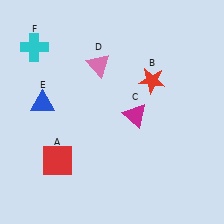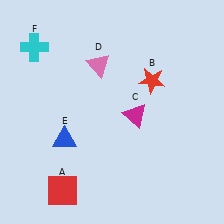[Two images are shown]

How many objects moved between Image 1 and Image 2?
2 objects moved between the two images.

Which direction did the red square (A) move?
The red square (A) moved down.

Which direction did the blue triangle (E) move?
The blue triangle (E) moved down.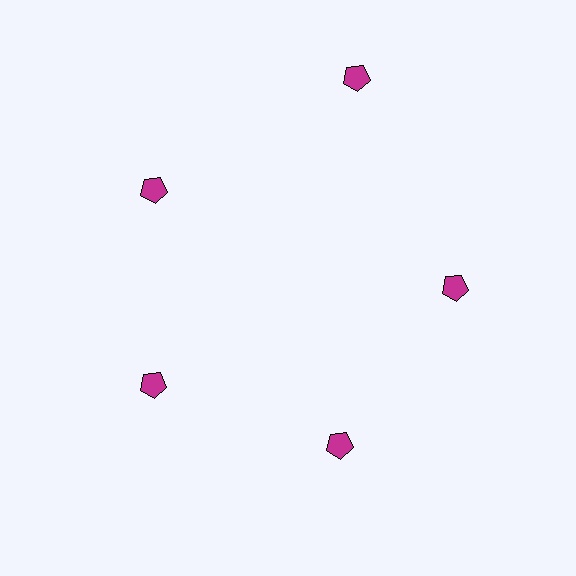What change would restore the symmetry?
The symmetry would be restored by moving it inward, back onto the ring so that all 5 pentagons sit at equal angles and equal distance from the center.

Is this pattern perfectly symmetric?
No. The 5 magenta pentagons are arranged in a ring, but one element near the 1 o'clock position is pushed outward from the center, breaking the 5-fold rotational symmetry.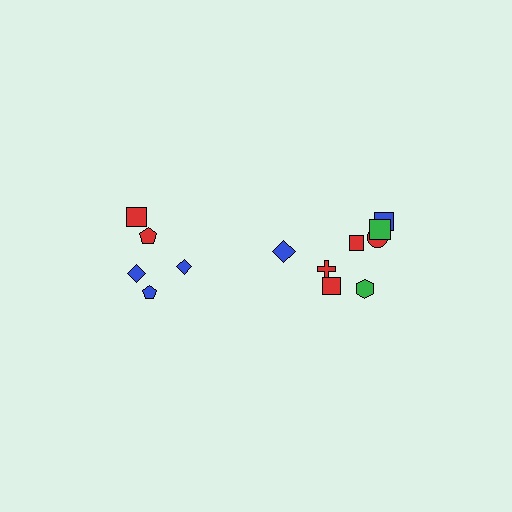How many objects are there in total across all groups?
There are 13 objects.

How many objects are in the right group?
There are 8 objects.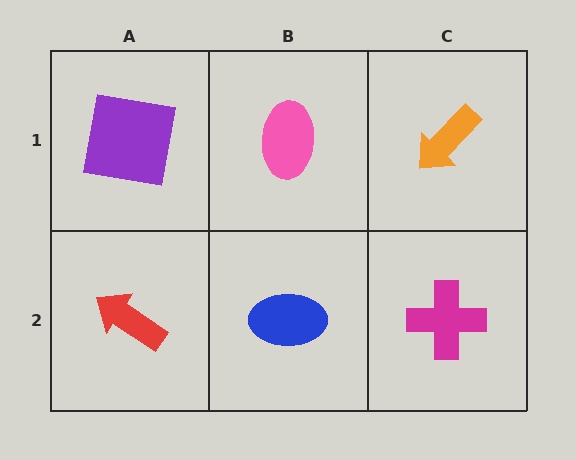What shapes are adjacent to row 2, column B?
A pink ellipse (row 1, column B), a red arrow (row 2, column A), a magenta cross (row 2, column C).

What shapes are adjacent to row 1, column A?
A red arrow (row 2, column A), a pink ellipse (row 1, column B).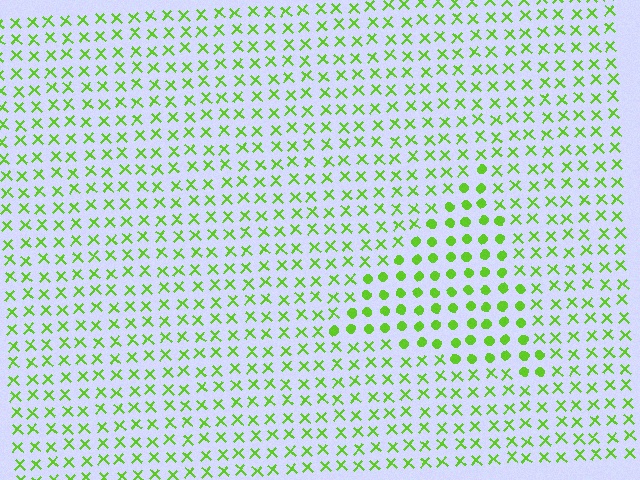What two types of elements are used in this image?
The image uses circles inside the triangle region and X marks outside it.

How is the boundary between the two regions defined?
The boundary is defined by a change in element shape: circles inside vs. X marks outside. All elements share the same color and spacing.